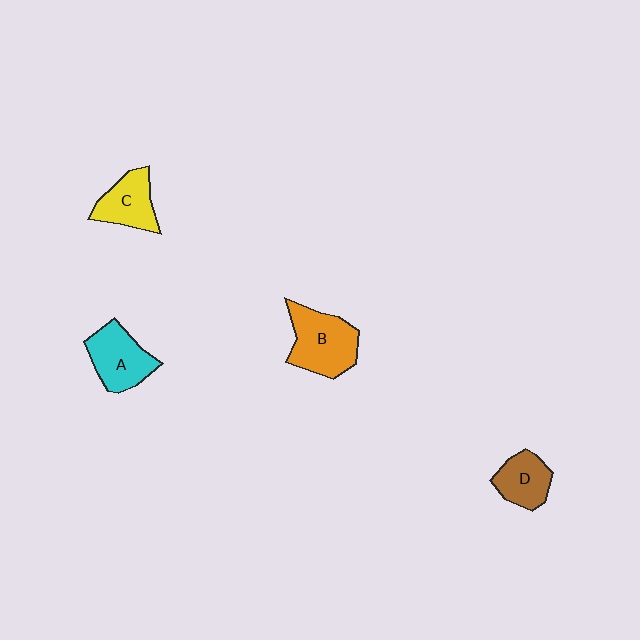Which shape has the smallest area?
Shape D (brown).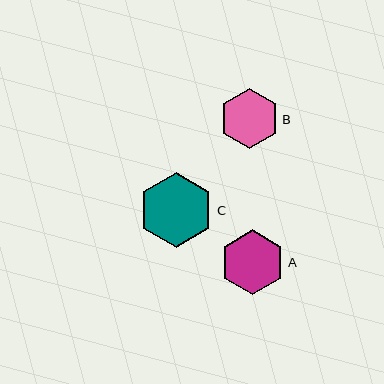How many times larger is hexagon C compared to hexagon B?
Hexagon C is approximately 1.3 times the size of hexagon B.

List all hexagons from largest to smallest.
From largest to smallest: C, A, B.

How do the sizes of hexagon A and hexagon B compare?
Hexagon A and hexagon B are approximately the same size.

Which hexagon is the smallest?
Hexagon B is the smallest with a size of approximately 60 pixels.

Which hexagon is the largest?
Hexagon C is the largest with a size of approximately 75 pixels.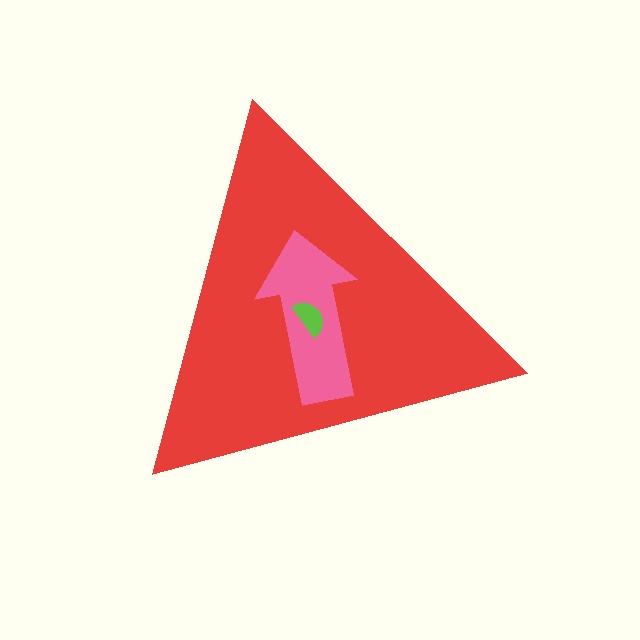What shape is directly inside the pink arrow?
The lime semicircle.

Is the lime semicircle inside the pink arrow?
Yes.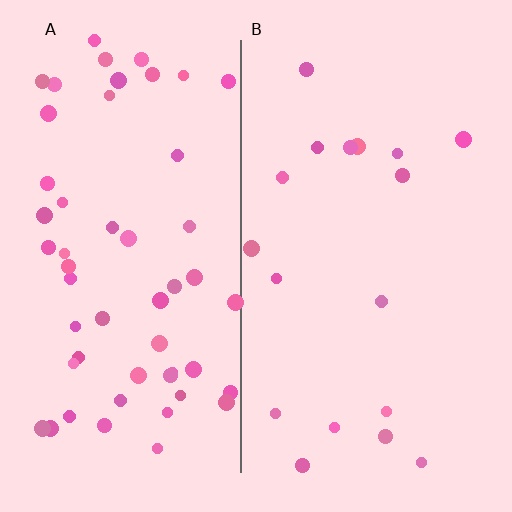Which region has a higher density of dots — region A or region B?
A (the left).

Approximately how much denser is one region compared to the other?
Approximately 3.1× — region A over region B.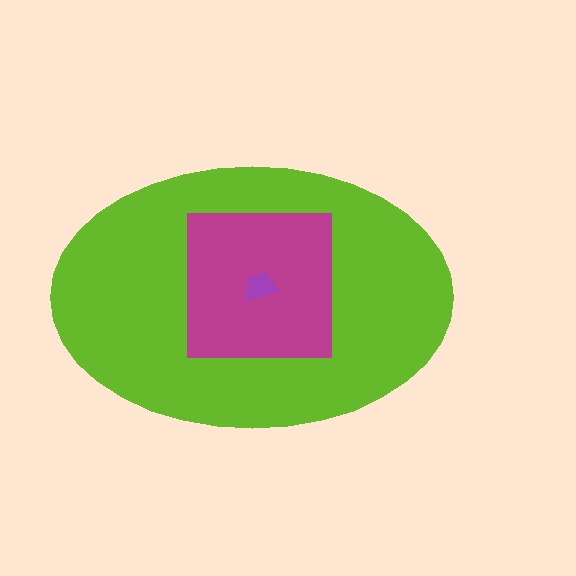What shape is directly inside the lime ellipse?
The magenta square.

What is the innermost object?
The purple trapezoid.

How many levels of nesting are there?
3.